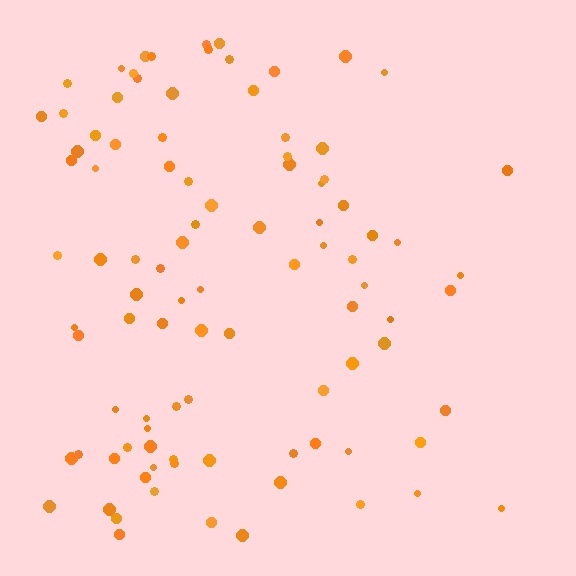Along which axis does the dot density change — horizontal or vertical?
Horizontal.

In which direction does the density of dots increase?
From right to left, with the left side densest.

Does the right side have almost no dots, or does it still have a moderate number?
Still a moderate number, just noticeably fewer than the left.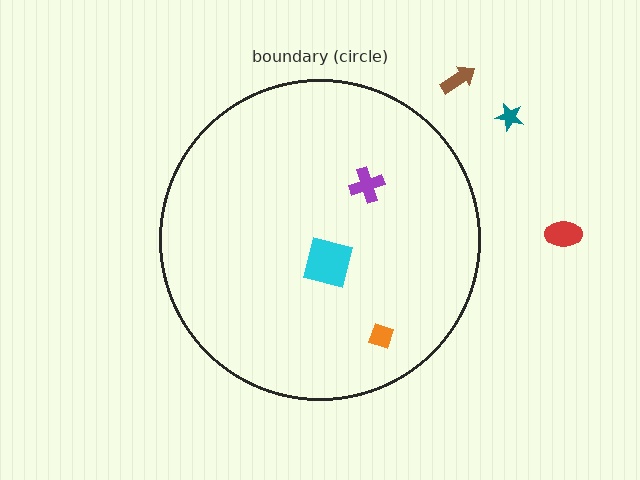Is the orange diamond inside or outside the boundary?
Inside.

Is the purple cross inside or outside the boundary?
Inside.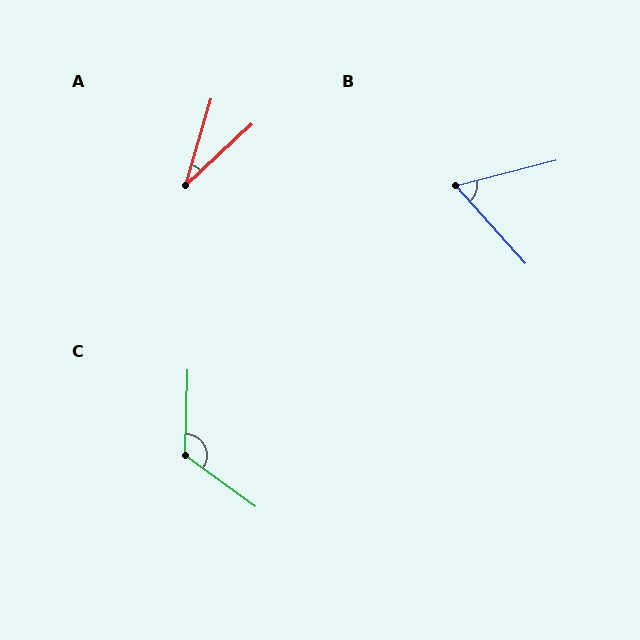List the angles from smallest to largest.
A (31°), B (62°), C (125°).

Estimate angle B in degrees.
Approximately 62 degrees.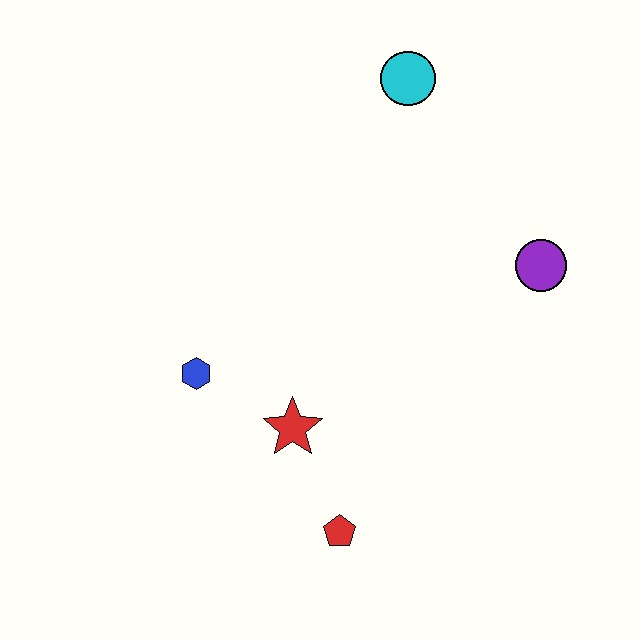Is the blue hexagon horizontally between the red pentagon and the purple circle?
No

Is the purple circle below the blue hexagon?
No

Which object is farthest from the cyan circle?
The red pentagon is farthest from the cyan circle.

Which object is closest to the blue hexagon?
The red star is closest to the blue hexagon.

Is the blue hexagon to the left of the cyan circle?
Yes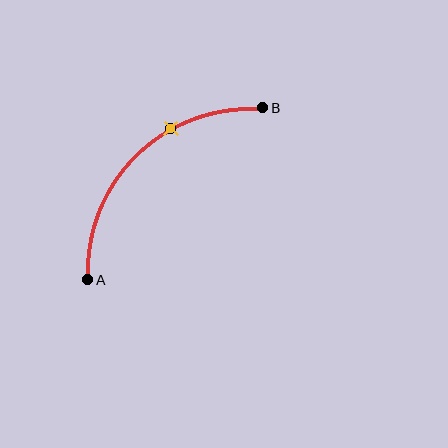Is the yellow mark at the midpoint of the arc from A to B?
No. The yellow mark lies on the arc but is closer to endpoint B. The arc midpoint would be at the point on the curve equidistant along the arc from both A and B.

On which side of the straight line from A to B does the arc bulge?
The arc bulges above and to the left of the straight line connecting A and B.